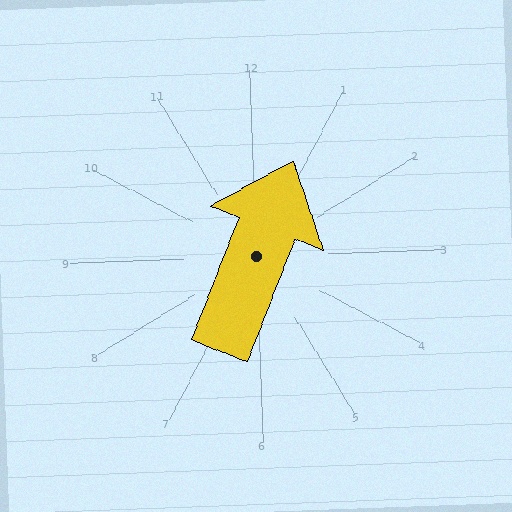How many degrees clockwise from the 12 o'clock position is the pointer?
Approximately 23 degrees.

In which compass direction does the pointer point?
Northeast.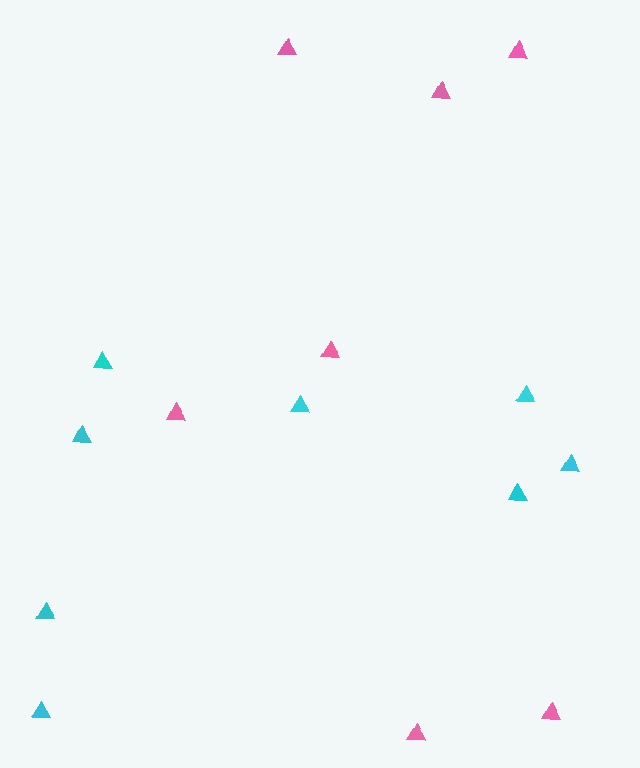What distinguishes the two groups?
There are 2 groups: one group of cyan triangles (8) and one group of pink triangles (7).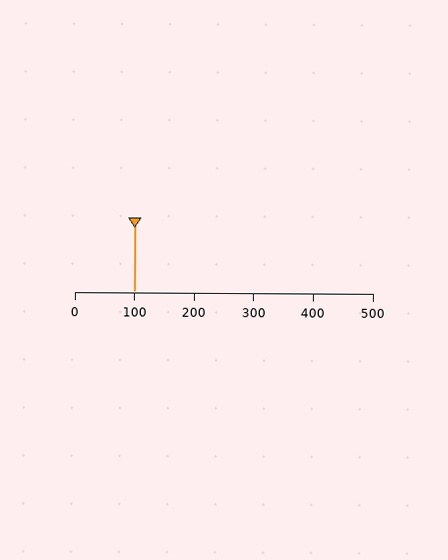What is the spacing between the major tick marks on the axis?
The major ticks are spaced 100 apart.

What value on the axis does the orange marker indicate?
The marker indicates approximately 100.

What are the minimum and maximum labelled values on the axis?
The axis runs from 0 to 500.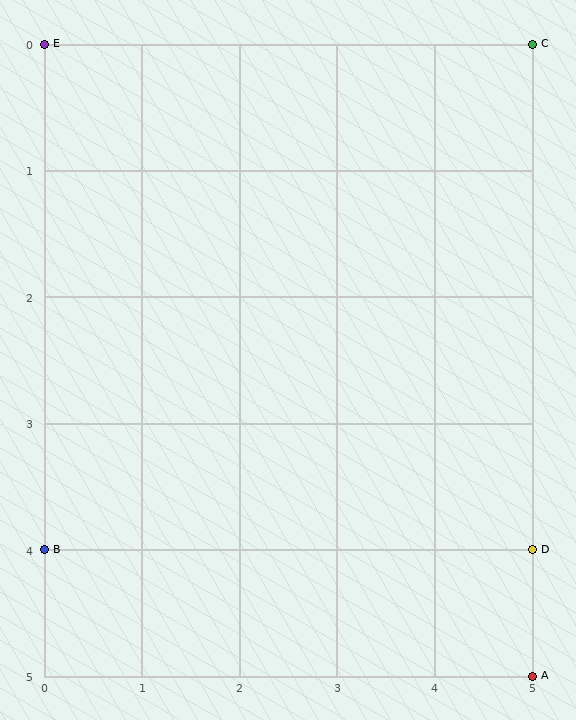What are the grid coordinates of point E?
Point E is at grid coordinates (0, 0).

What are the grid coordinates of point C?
Point C is at grid coordinates (5, 0).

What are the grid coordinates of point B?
Point B is at grid coordinates (0, 4).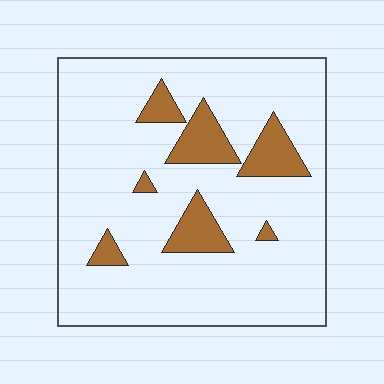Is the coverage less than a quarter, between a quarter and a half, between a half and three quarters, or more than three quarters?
Less than a quarter.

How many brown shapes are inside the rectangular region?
7.